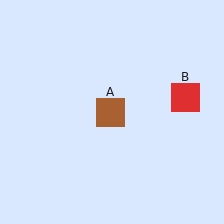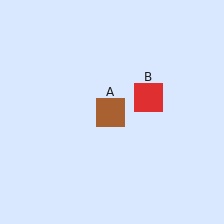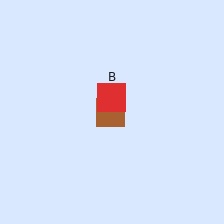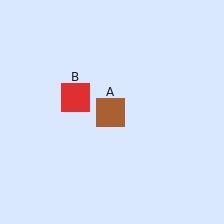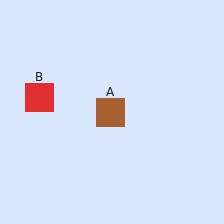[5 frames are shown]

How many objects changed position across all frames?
1 object changed position: red square (object B).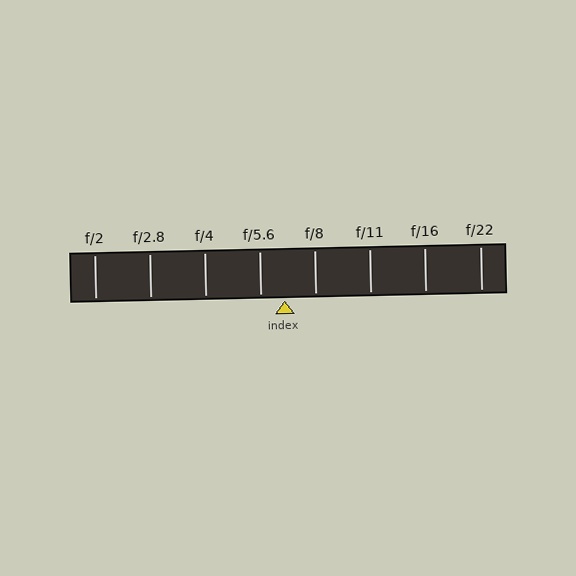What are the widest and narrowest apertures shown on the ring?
The widest aperture shown is f/2 and the narrowest is f/22.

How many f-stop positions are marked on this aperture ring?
There are 8 f-stop positions marked.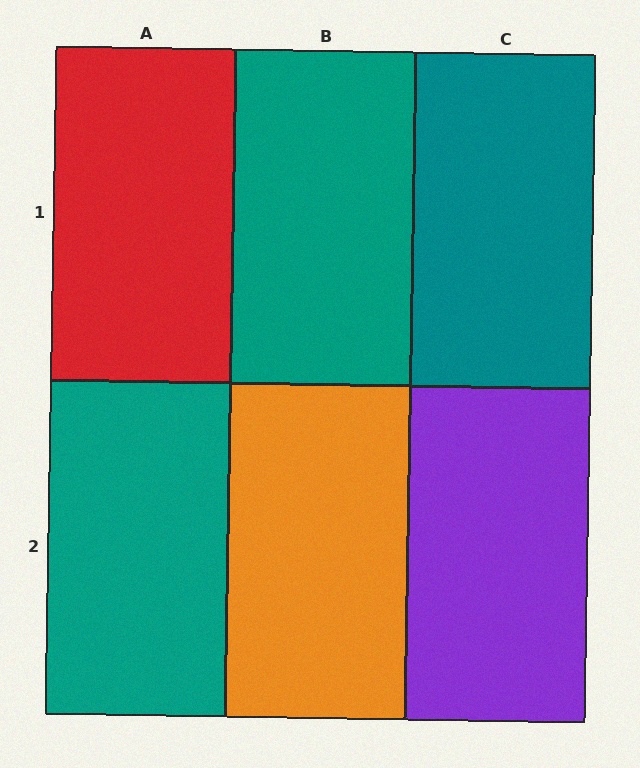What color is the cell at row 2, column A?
Teal.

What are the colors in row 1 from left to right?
Red, teal, teal.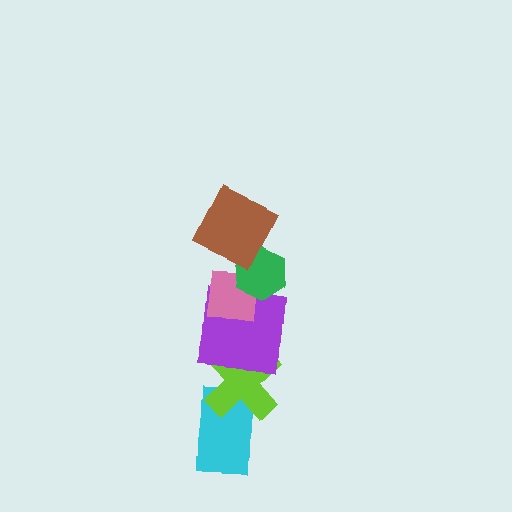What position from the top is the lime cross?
The lime cross is 5th from the top.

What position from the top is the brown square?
The brown square is 1st from the top.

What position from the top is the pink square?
The pink square is 3rd from the top.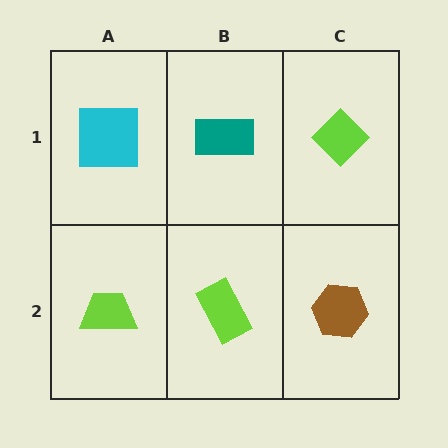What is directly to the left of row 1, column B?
A cyan square.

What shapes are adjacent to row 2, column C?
A lime diamond (row 1, column C), a lime rectangle (row 2, column B).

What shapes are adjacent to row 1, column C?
A brown hexagon (row 2, column C), a teal rectangle (row 1, column B).